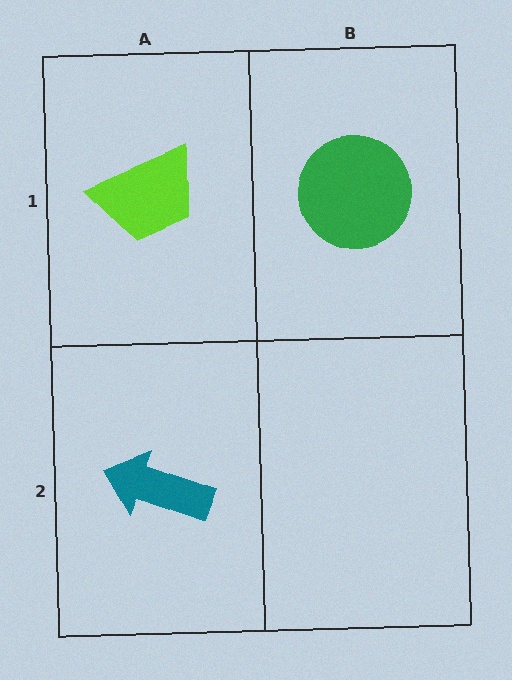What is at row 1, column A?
A lime trapezoid.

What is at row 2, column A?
A teal arrow.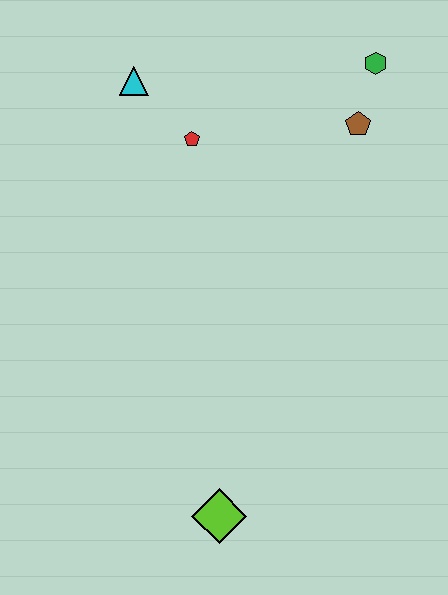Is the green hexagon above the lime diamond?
Yes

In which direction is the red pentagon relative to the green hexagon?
The red pentagon is to the left of the green hexagon.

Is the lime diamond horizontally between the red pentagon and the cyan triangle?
No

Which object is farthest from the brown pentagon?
The lime diamond is farthest from the brown pentagon.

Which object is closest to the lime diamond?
The red pentagon is closest to the lime diamond.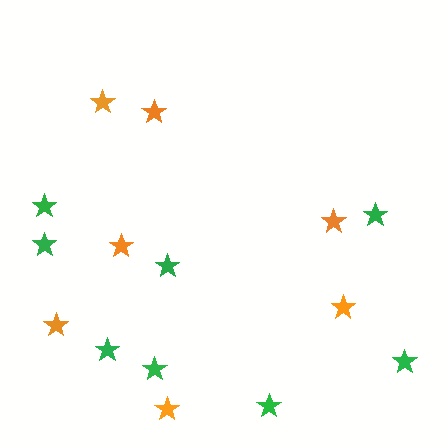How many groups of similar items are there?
There are 2 groups: one group of orange stars (7) and one group of green stars (8).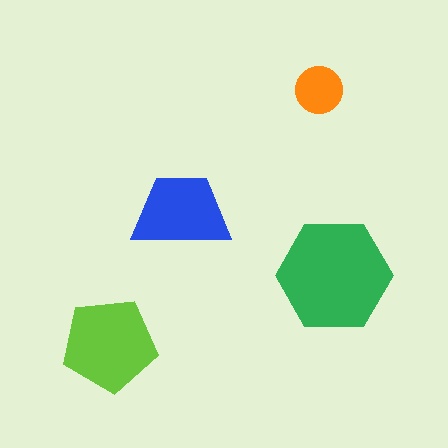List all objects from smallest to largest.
The orange circle, the blue trapezoid, the lime pentagon, the green hexagon.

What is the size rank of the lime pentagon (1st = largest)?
2nd.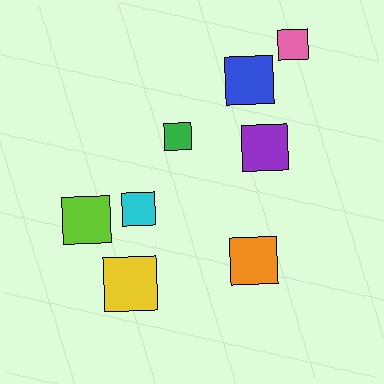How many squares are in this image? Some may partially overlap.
There are 8 squares.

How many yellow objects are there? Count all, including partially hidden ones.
There is 1 yellow object.